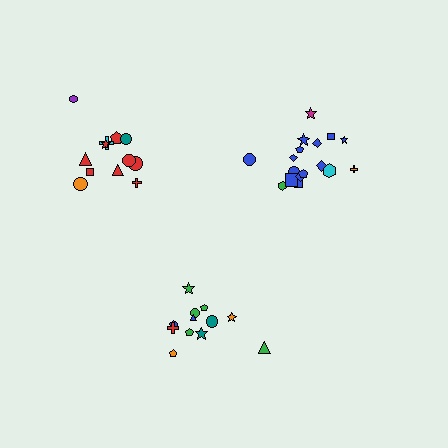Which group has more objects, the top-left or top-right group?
The top-right group.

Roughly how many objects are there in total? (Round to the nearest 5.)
Roughly 40 objects in total.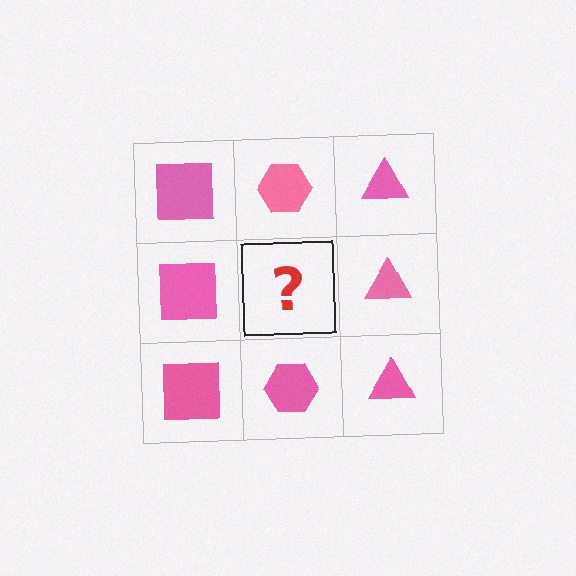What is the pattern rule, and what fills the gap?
The rule is that each column has a consistent shape. The gap should be filled with a pink hexagon.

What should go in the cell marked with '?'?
The missing cell should contain a pink hexagon.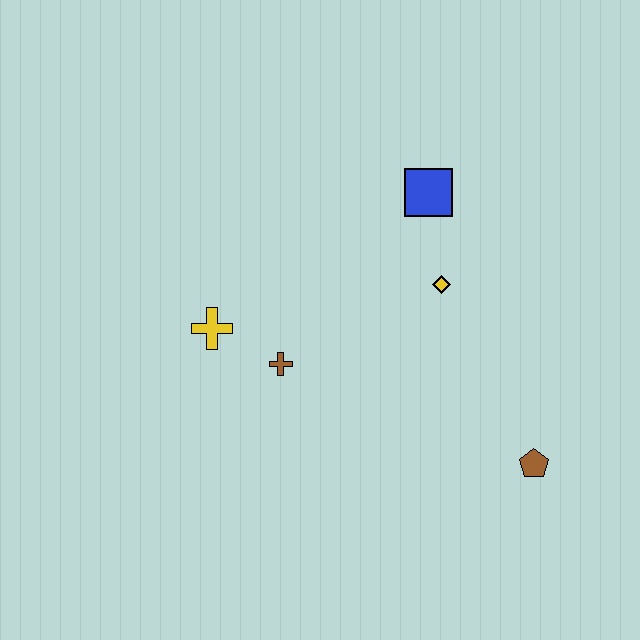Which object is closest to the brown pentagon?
The yellow diamond is closest to the brown pentagon.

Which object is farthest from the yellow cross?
The brown pentagon is farthest from the yellow cross.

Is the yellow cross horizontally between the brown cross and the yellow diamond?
No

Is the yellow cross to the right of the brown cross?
No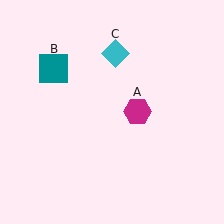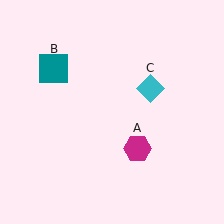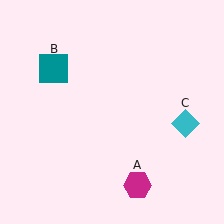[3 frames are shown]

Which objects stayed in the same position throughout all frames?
Teal square (object B) remained stationary.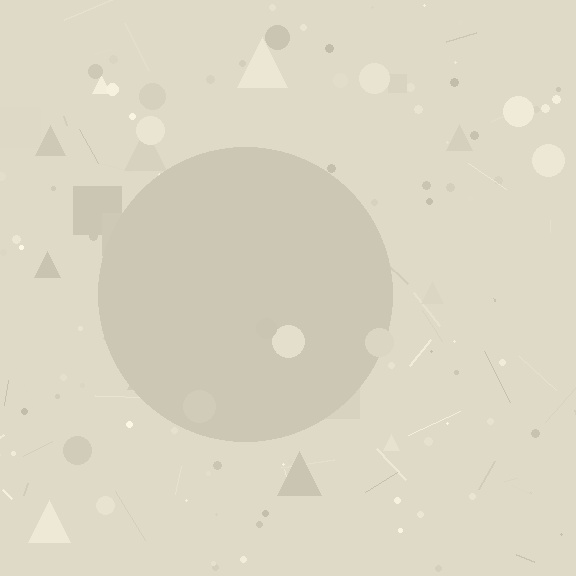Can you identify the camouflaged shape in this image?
The camouflaged shape is a circle.